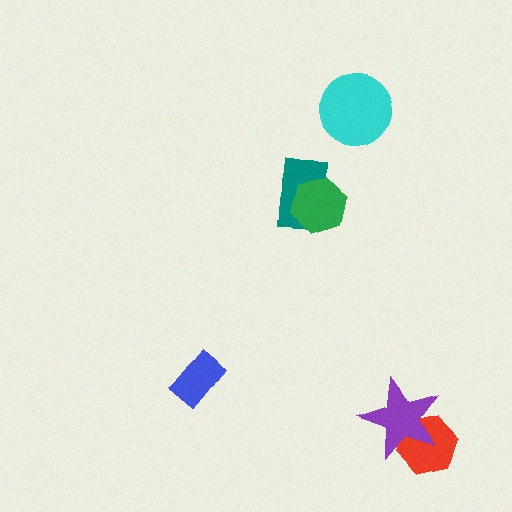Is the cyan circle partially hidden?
No, no other shape covers it.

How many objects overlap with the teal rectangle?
1 object overlaps with the teal rectangle.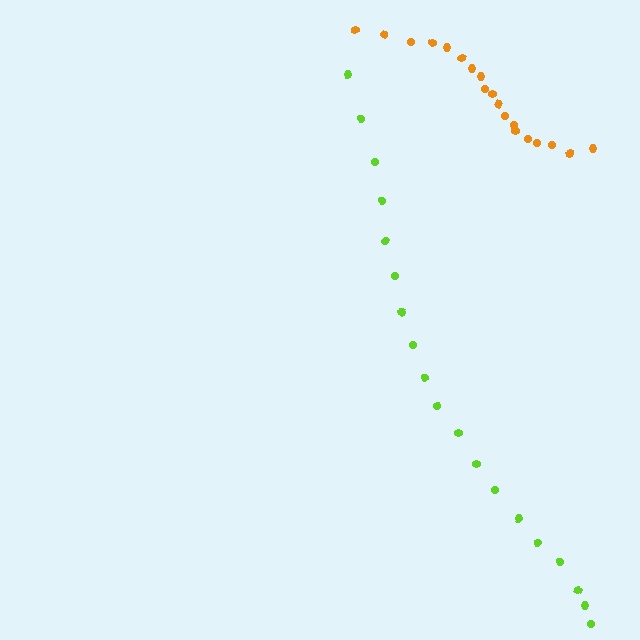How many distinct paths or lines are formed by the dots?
There are 2 distinct paths.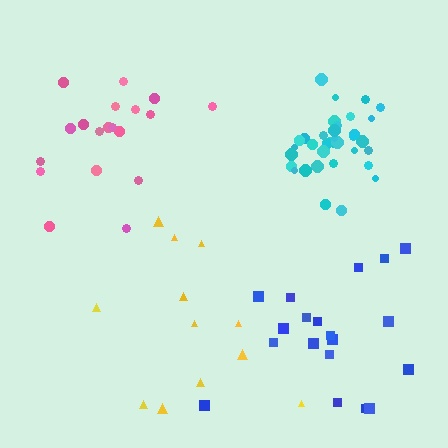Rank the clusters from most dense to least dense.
cyan, pink, blue, yellow.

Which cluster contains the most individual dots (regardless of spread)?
Cyan (35).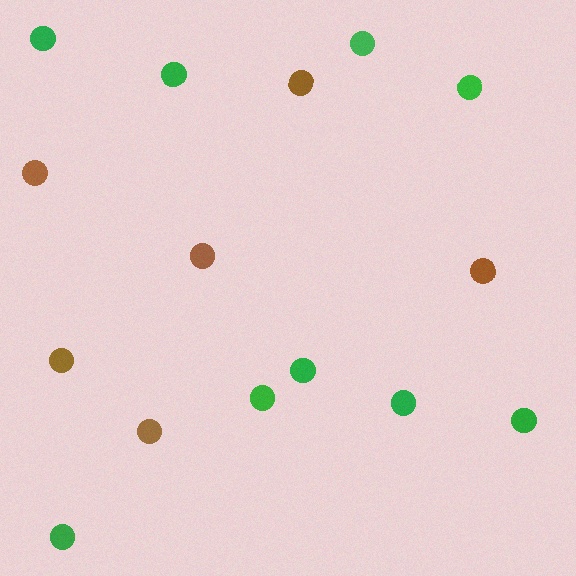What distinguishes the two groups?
There are 2 groups: one group of brown circles (6) and one group of green circles (9).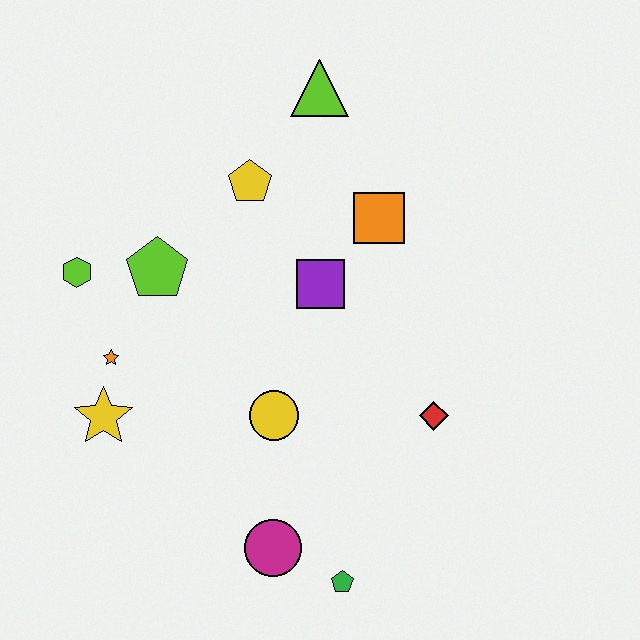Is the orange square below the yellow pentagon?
Yes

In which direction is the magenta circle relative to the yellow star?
The magenta circle is to the right of the yellow star.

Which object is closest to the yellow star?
The orange star is closest to the yellow star.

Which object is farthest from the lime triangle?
The green pentagon is farthest from the lime triangle.